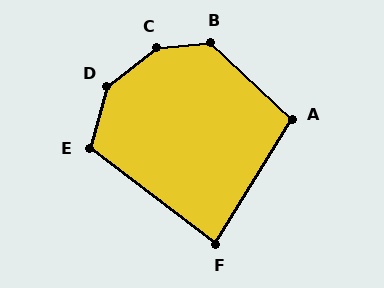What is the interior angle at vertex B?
Approximately 132 degrees (obtuse).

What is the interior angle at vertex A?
Approximately 102 degrees (obtuse).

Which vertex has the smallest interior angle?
F, at approximately 84 degrees.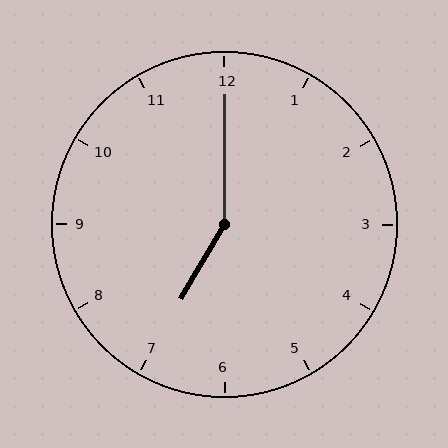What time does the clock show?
7:00.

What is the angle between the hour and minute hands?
Approximately 150 degrees.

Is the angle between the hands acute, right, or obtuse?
It is obtuse.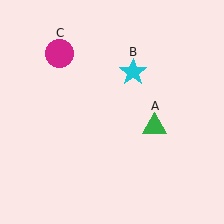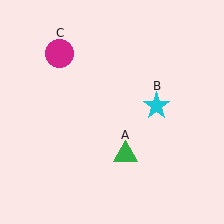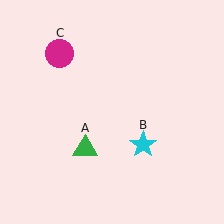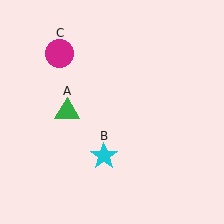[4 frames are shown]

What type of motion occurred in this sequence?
The green triangle (object A), cyan star (object B) rotated clockwise around the center of the scene.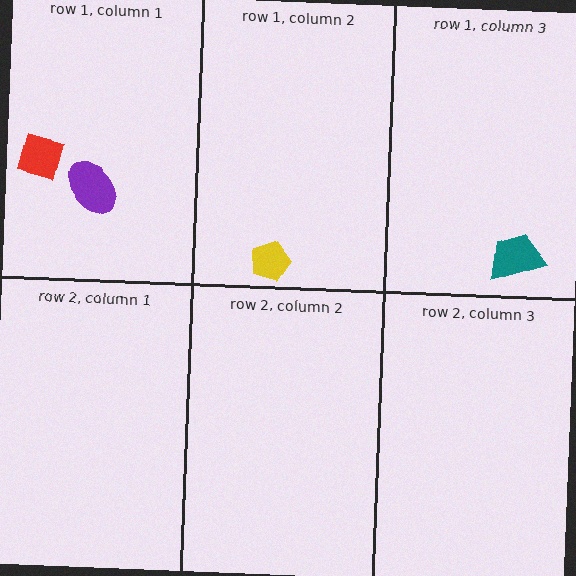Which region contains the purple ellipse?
The row 1, column 1 region.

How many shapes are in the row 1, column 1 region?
2.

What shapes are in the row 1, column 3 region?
The teal trapezoid.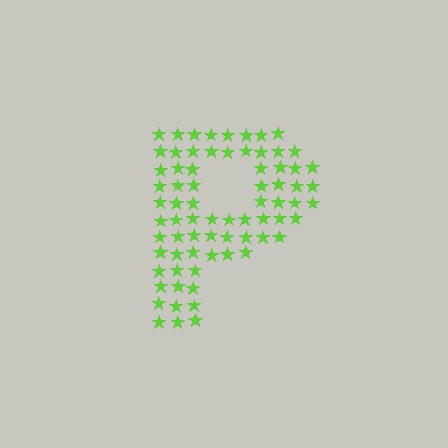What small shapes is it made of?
It is made of small stars.